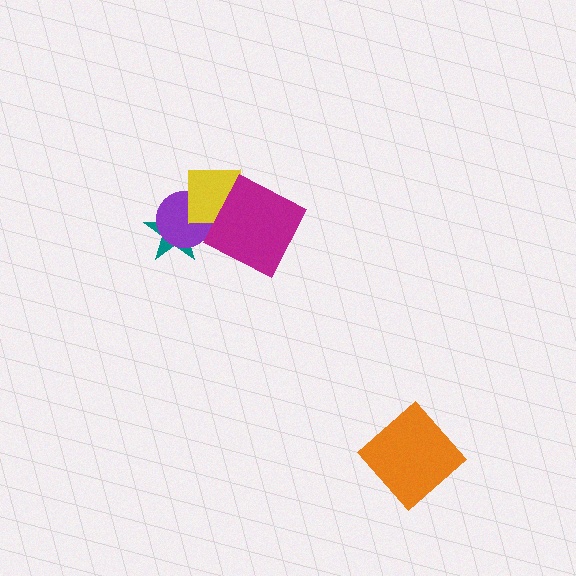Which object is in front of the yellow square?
The magenta square is in front of the yellow square.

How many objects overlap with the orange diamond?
0 objects overlap with the orange diamond.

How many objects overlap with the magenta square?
1 object overlaps with the magenta square.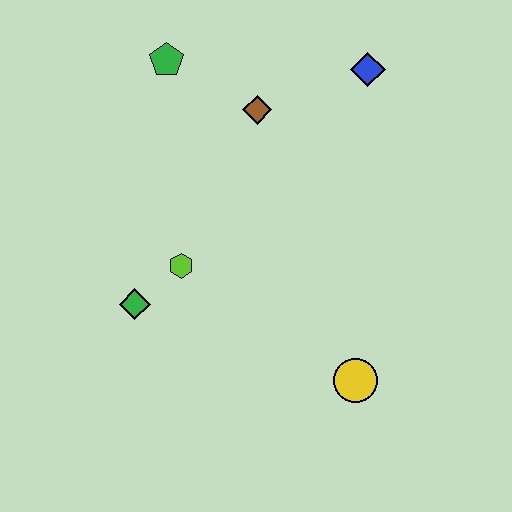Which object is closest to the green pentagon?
The brown diamond is closest to the green pentagon.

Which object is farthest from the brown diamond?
The yellow circle is farthest from the brown diamond.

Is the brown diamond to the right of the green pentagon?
Yes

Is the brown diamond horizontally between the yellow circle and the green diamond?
Yes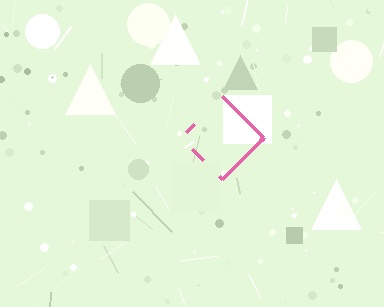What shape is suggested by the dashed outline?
The dashed outline suggests a diamond.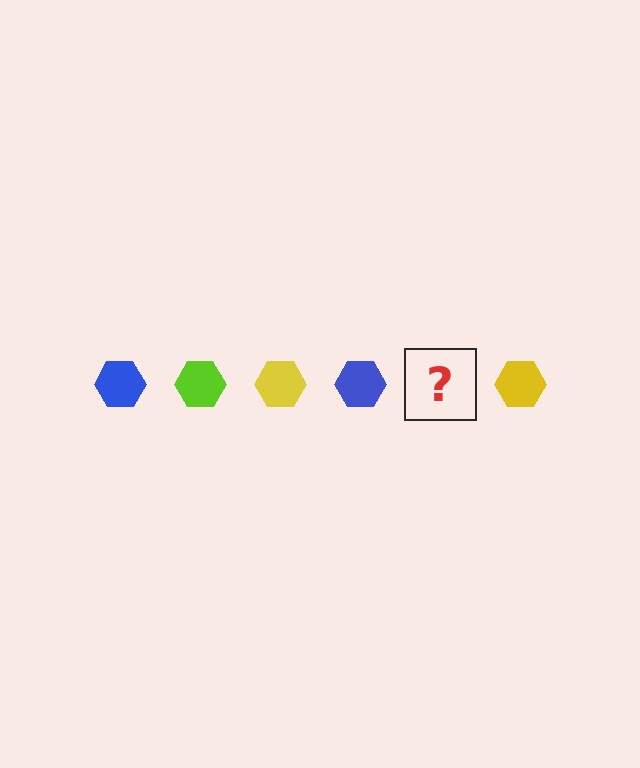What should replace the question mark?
The question mark should be replaced with a lime hexagon.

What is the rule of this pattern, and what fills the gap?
The rule is that the pattern cycles through blue, lime, yellow hexagons. The gap should be filled with a lime hexagon.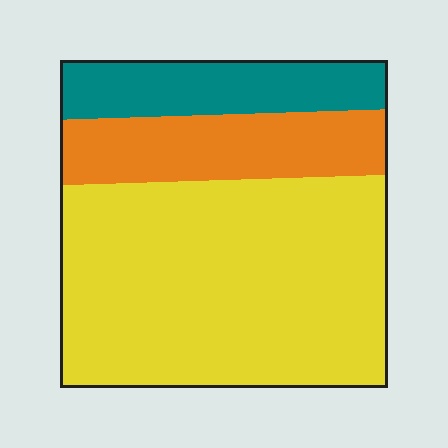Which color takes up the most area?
Yellow, at roughly 65%.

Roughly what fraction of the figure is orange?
Orange covers roughly 20% of the figure.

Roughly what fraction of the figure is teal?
Teal covers 17% of the figure.